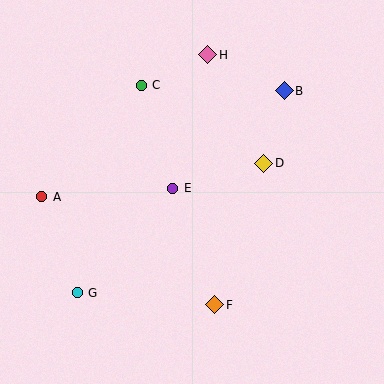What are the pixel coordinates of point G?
Point G is at (77, 293).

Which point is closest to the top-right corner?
Point B is closest to the top-right corner.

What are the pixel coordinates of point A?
Point A is at (42, 197).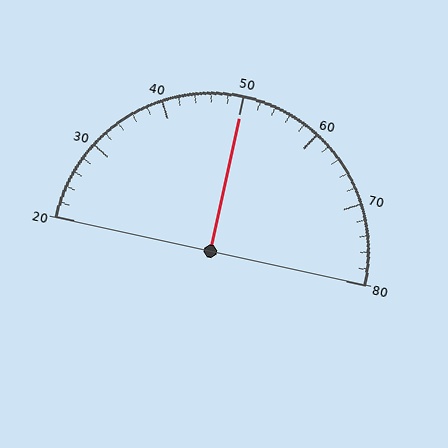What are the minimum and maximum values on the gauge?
The gauge ranges from 20 to 80.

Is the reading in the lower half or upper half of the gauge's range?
The reading is in the upper half of the range (20 to 80).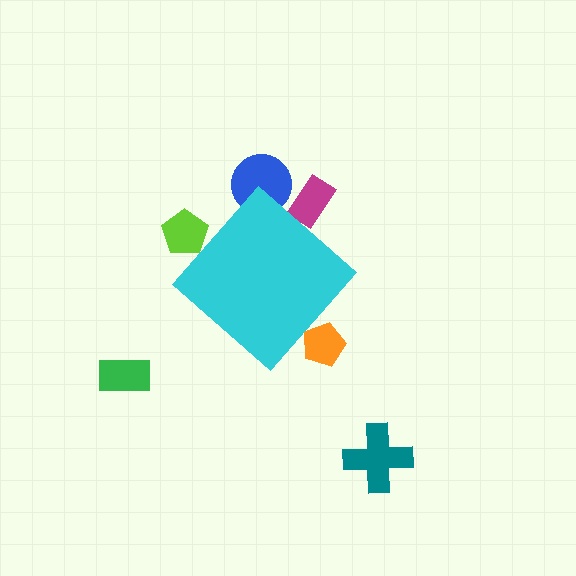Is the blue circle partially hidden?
Yes, the blue circle is partially hidden behind the cyan diamond.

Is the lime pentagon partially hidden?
Yes, the lime pentagon is partially hidden behind the cyan diamond.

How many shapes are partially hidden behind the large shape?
4 shapes are partially hidden.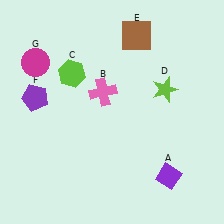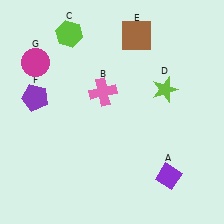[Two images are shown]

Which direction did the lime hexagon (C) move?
The lime hexagon (C) moved up.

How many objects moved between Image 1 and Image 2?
1 object moved between the two images.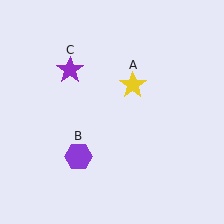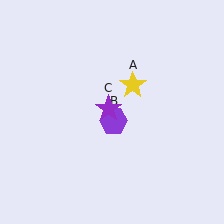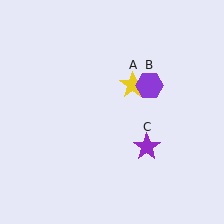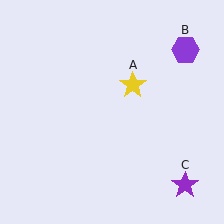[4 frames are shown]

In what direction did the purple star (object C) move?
The purple star (object C) moved down and to the right.